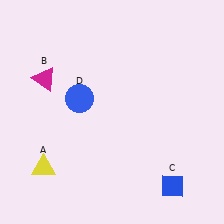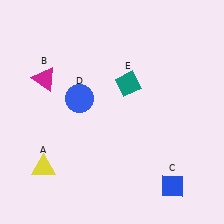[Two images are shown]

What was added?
A teal diamond (E) was added in Image 2.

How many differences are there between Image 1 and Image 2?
There is 1 difference between the two images.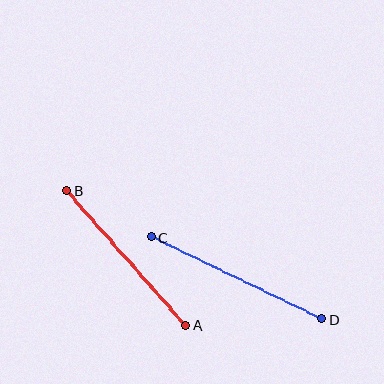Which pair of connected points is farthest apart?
Points C and D are farthest apart.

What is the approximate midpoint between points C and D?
The midpoint is at approximately (236, 278) pixels.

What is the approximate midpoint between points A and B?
The midpoint is at approximately (126, 258) pixels.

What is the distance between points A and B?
The distance is approximately 180 pixels.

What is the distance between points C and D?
The distance is approximately 190 pixels.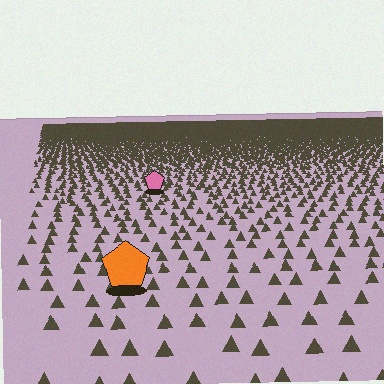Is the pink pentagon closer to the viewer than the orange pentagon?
No. The orange pentagon is closer — you can tell from the texture gradient: the ground texture is coarser near it.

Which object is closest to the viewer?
The orange pentagon is closest. The texture marks near it are larger and more spread out.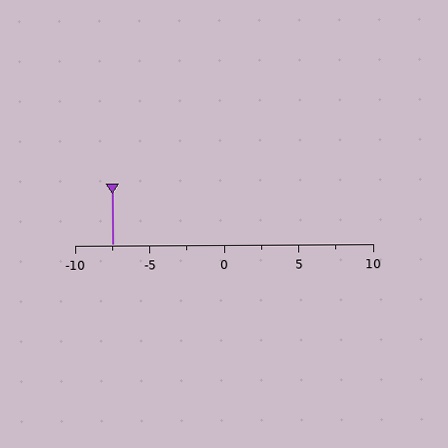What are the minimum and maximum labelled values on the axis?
The axis runs from -10 to 10.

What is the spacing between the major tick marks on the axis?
The major ticks are spaced 5 apart.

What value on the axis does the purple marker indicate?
The marker indicates approximately -7.5.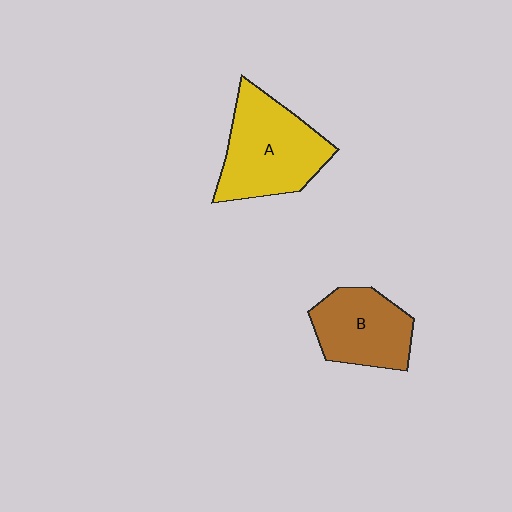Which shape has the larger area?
Shape A (yellow).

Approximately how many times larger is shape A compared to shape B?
Approximately 1.3 times.